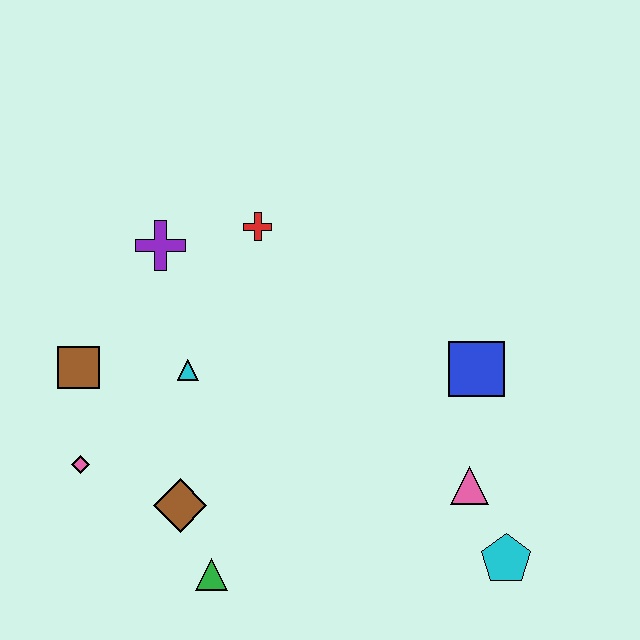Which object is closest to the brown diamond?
The green triangle is closest to the brown diamond.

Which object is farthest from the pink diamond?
The cyan pentagon is farthest from the pink diamond.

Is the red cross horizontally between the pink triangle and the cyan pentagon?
No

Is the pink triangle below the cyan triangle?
Yes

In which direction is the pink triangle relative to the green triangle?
The pink triangle is to the right of the green triangle.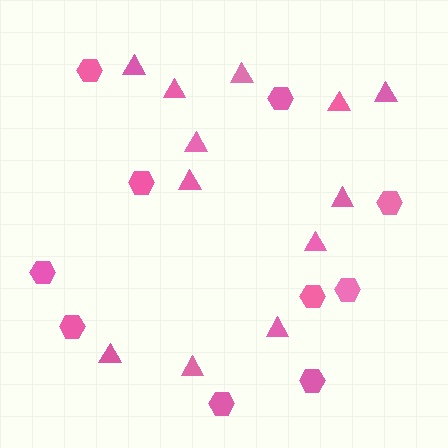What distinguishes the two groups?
There are 2 groups: one group of hexagons (10) and one group of triangles (12).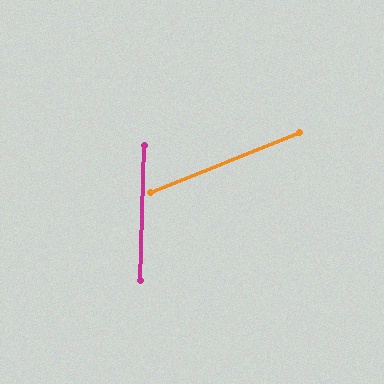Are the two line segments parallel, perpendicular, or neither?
Neither parallel nor perpendicular — they differ by about 66°.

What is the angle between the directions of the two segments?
Approximately 66 degrees.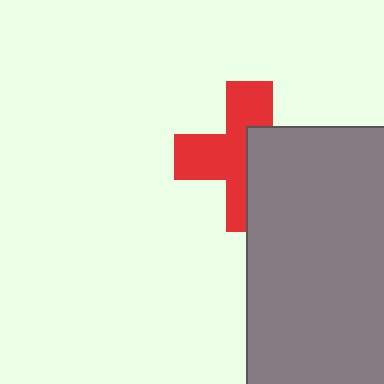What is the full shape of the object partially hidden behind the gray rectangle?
The partially hidden object is a red cross.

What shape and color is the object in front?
The object in front is a gray rectangle.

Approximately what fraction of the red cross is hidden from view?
Roughly 45% of the red cross is hidden behind the gray rectangle.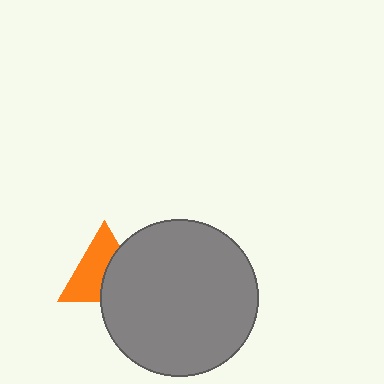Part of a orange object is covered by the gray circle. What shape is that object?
It is a triangle.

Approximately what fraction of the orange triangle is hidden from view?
Roughly 43% of the orange triangle is hidden behind the gray circle.